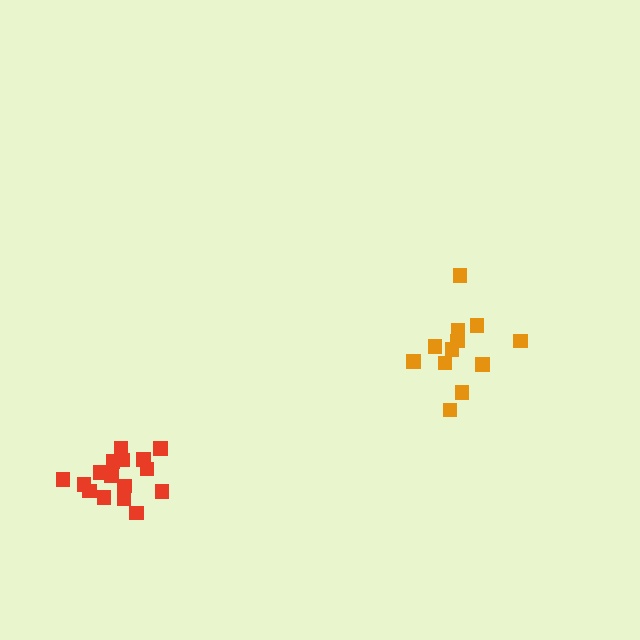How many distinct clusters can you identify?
There are 2 distinct clusters.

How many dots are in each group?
Group 1: 16 dots, Group 2: 12 dots (28 total).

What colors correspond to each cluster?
The clusters are colored: red, orange.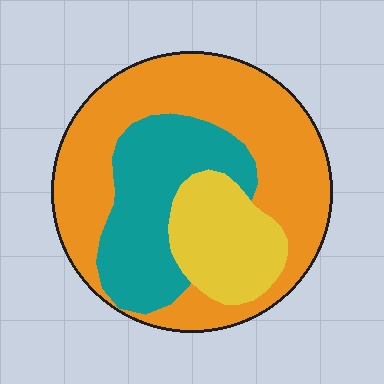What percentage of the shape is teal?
Teal covers 27% of the shape.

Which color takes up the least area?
Yellow, at roughly 20%.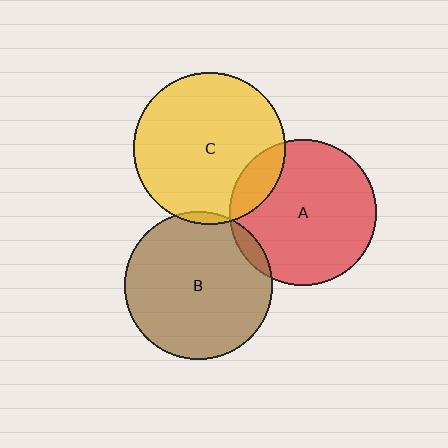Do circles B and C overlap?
Yes.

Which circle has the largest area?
Circle C (yellow).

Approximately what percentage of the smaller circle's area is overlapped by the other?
Approximately 5%.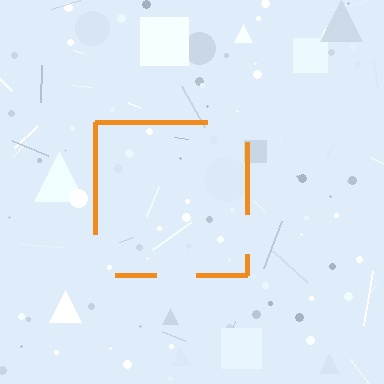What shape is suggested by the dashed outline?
The dashed outline suggests a square.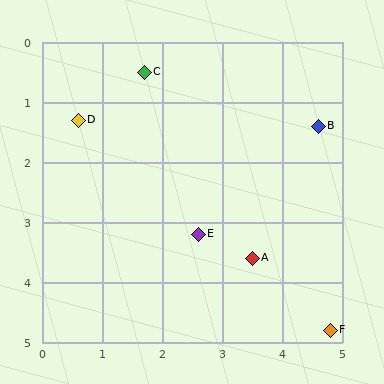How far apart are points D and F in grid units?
Points D and F are about 5.5 grid units apart.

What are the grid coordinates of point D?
Point D is at approximately (0.6, 1.3).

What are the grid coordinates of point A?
Point A is at approximately (3.5, 3.6).